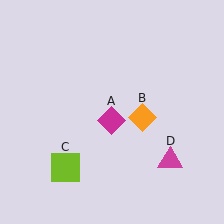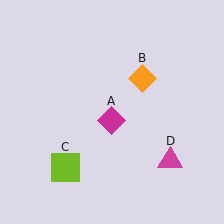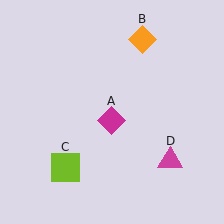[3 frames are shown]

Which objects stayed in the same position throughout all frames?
Magenta diamond (object A) and lime square (object C) and magenta triangle (object D) remained stationary.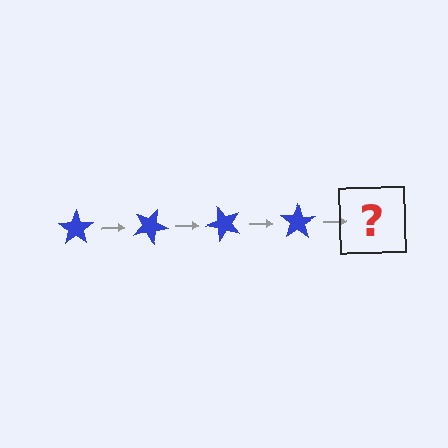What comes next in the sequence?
The next element should be a blue star rotated 100 degrees.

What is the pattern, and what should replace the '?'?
The pattern is that the star rotates 25 degrees each step. The '?' should be a blue star rotated 100 degrees.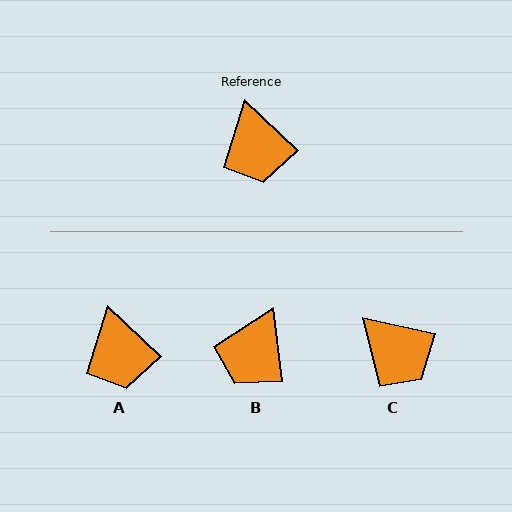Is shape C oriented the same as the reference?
No, it is off by about 31 degrees.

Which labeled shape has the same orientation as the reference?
A.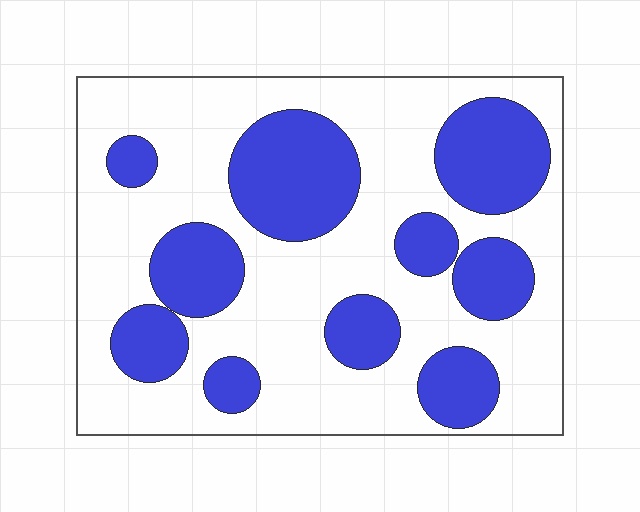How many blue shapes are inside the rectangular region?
10.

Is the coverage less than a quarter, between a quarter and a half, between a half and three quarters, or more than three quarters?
Between a quarter and a half.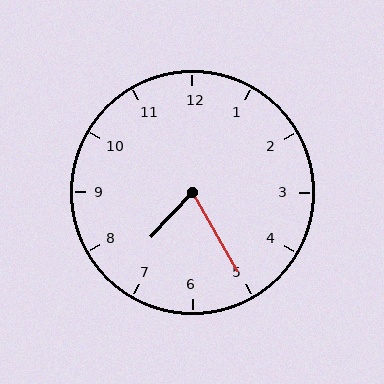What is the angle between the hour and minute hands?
Approximately 72 degrees.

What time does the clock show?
7:25.